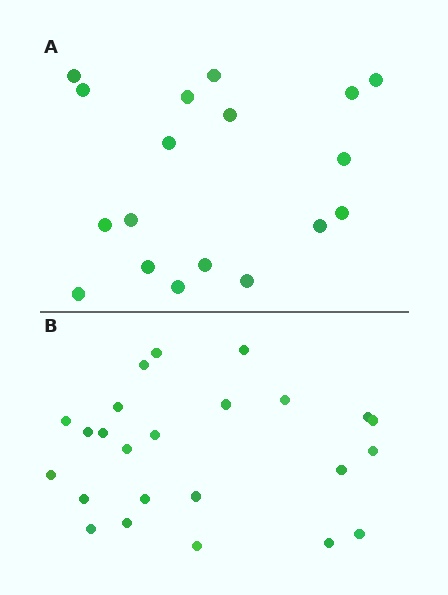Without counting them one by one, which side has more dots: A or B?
Region B (the bottom region) has more dots.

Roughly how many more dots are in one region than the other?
Region B has about 6 more dots than region A.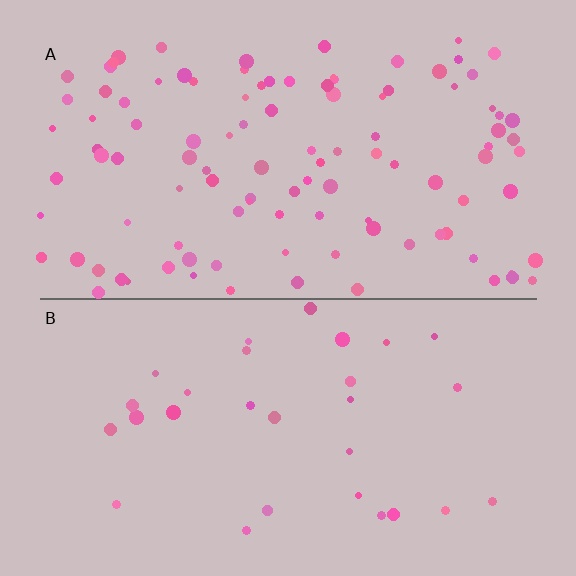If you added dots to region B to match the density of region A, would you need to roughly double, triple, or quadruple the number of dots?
Approximately quadruple.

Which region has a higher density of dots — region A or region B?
A (the top).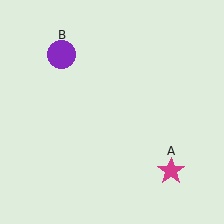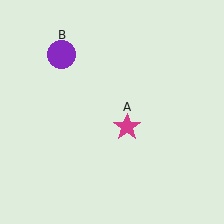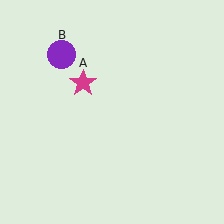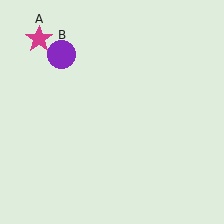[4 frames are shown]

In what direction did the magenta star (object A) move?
The magenta star (object A) moved up and to the left.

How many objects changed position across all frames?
1 object changed position: magenta star (object A).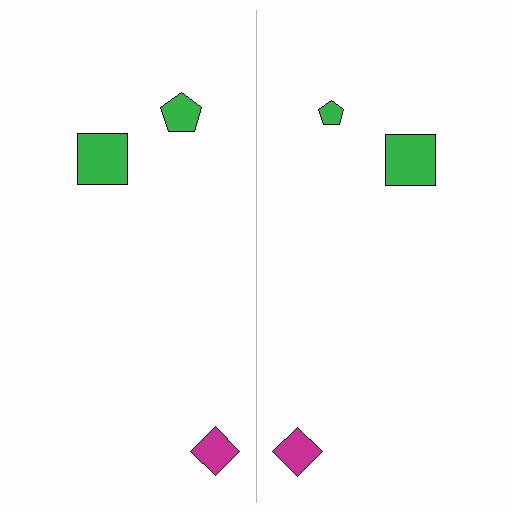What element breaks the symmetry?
The green pentagon on the right side has a different size than its mirror counterpart.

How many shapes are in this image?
There are 6 shapes in this image.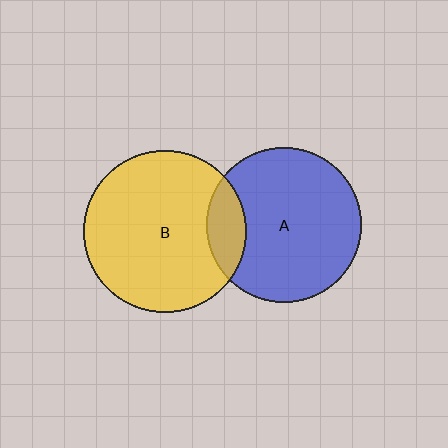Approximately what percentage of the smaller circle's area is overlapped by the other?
Approximately 15%.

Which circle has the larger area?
Circle B (yellow).